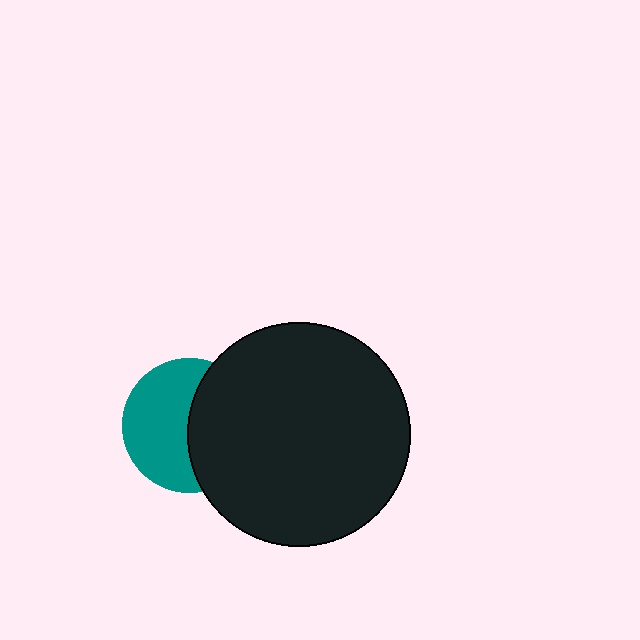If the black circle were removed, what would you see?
You would see the complete teal circle.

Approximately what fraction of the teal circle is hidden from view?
Roughly 45% of the teal circle is hidden behind the black circle.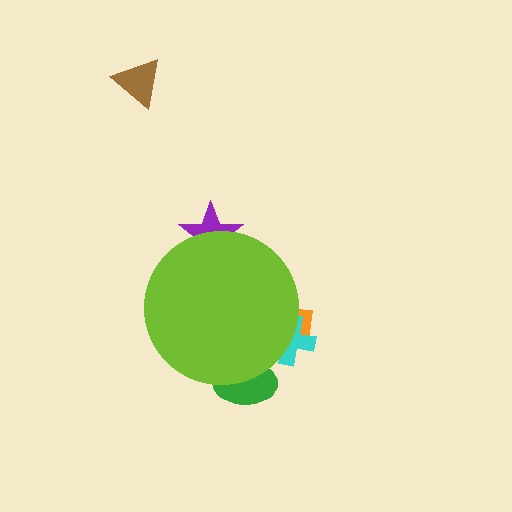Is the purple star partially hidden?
Yes, the purple star is partially hidden behind the lime circle.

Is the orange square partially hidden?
Yes, the orange square is partially hidden behind the lime circle.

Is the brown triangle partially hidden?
No, the brown triangle is fully visible.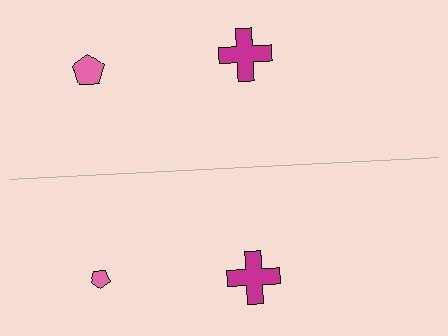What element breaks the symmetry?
The pink pentagon on the bottom side has a different size than its mirror counterpart.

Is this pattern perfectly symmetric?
No, the pattern is not perfectly symmetric. The pink pentagon on the bottom side has a different size than its mirror counterpart.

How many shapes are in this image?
There are 4 shapes in this image.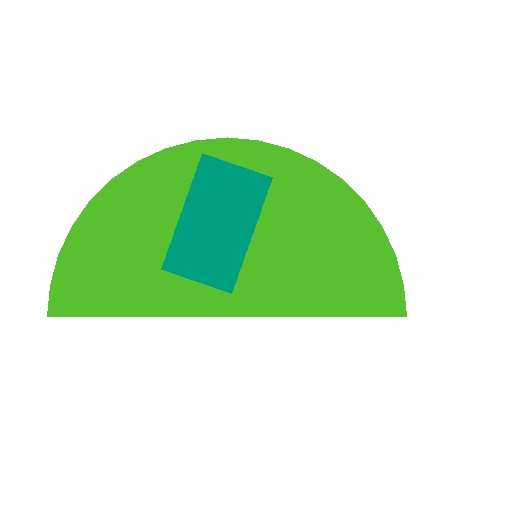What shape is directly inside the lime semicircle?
The teal rectangle.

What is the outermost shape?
The lime semicircle.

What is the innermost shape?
The teal rectangle.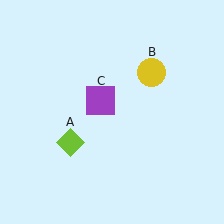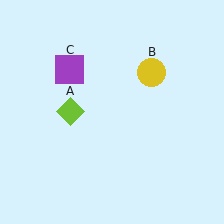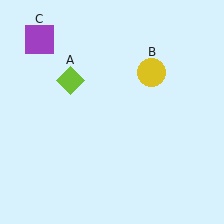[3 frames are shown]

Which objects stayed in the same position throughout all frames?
Yellow circle (object B) remained stationary.